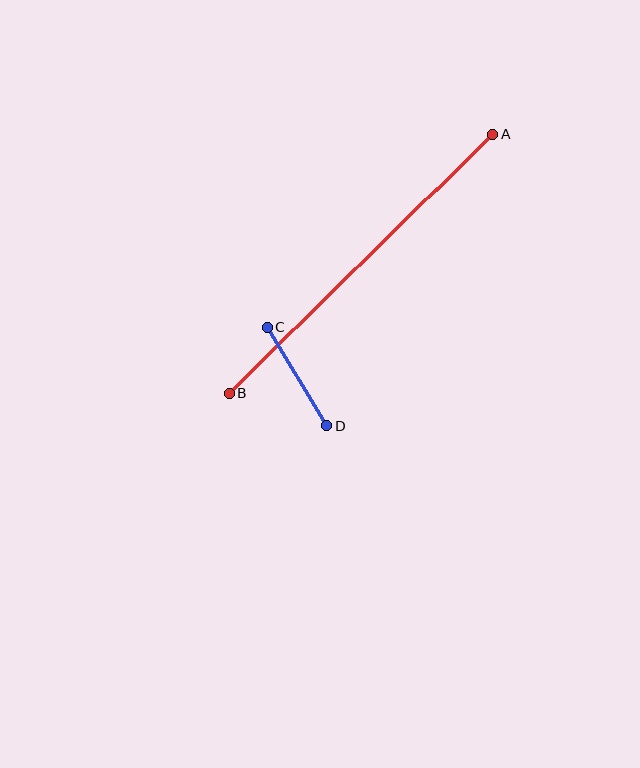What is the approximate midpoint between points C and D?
The midpoint is at approximately (297, 376) pixels.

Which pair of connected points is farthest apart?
Points A and B are farthest apart.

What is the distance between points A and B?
The distance is approximately 370 pixels.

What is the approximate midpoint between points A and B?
The midpoint is at approximately (361, 263) pixels.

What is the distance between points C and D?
The distance is approximately 115 pixels.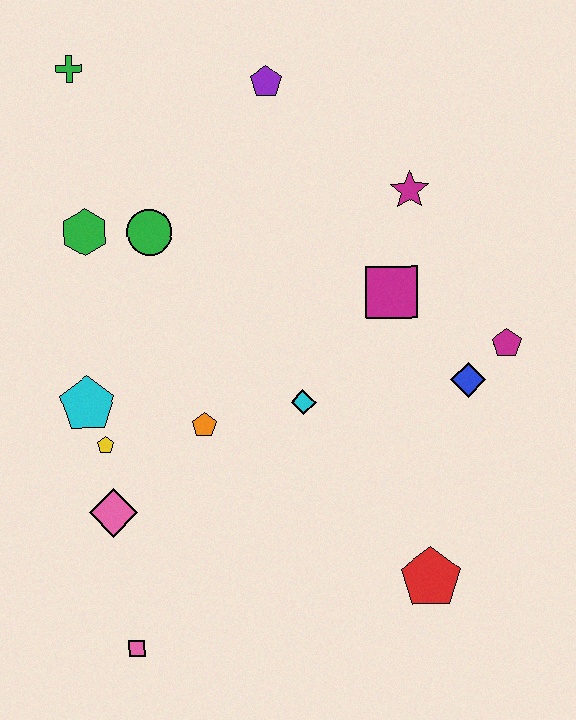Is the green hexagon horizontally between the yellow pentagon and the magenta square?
No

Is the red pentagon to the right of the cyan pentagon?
Yes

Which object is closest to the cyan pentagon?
The yellow pentagon is closest to the cyan pentagon.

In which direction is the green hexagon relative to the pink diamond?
The green hexagon is above the pink diamond.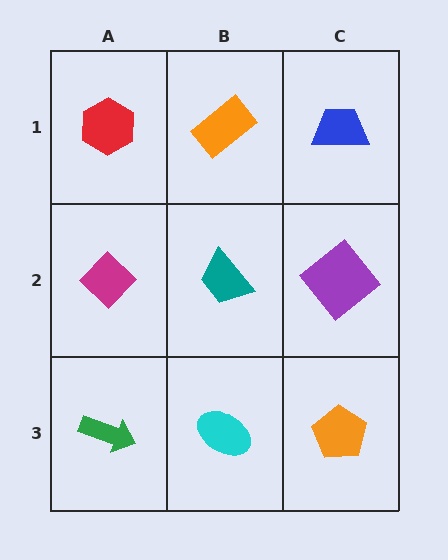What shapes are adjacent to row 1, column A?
A magenta diamond (row 2, column A), an orange rectangle (row 1, column B).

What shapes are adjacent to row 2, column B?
An orange rectangle (row 1, column B), a cyan ellipse (row 3, column B), a magenta diamond (row 2, column A), a purple diamond (row 2, column C).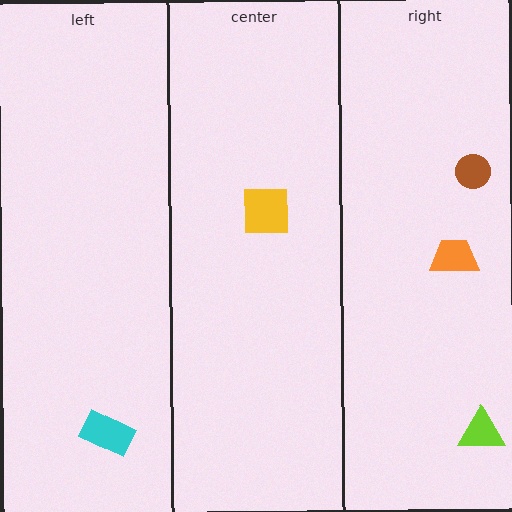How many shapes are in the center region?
1.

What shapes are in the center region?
The yellow square.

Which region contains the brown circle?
The right region.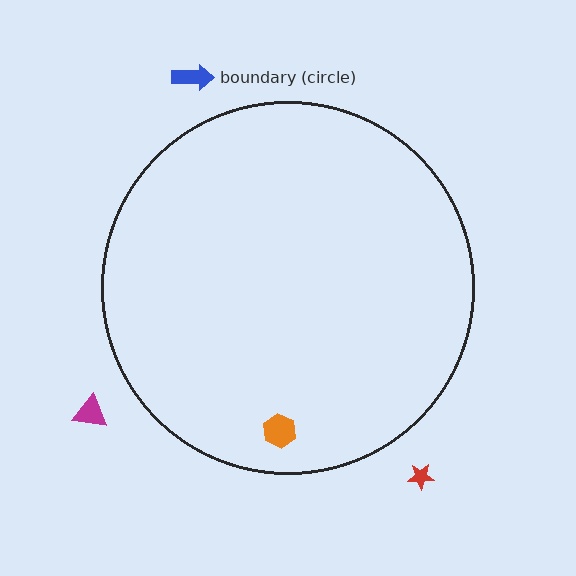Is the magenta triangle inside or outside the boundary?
Outside.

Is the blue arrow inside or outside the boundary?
Outside.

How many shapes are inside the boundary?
1 inside, 3 outside.